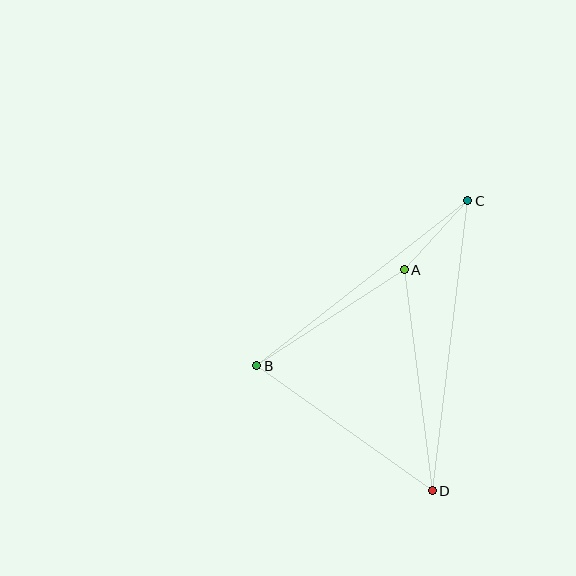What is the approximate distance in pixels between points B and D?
The distance between B and D is approximately 216 pixels.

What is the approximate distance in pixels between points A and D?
The distance between A and D is approximately 223 pixels.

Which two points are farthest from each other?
Points C and D are farthest from each other.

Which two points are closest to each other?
Points A and C are closest to each other.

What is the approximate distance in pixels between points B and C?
The distance between B and C is approximately 268 pixels.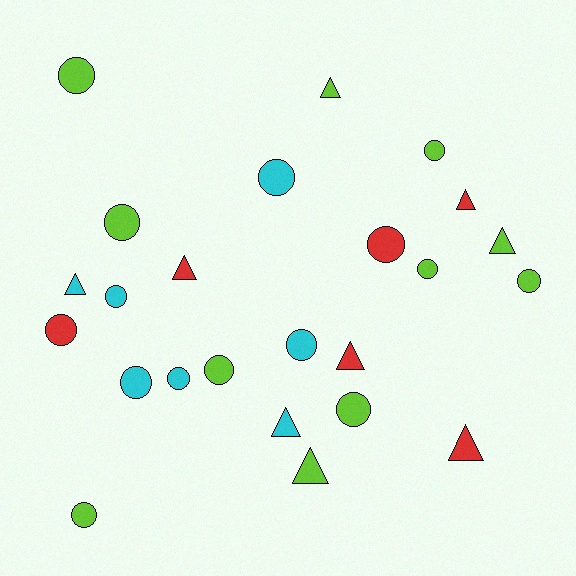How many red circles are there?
There are 2 red circles.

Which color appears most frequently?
Lime, with 11 objects.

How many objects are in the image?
There are 24 objects.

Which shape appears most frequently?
Circle, with 15 objects.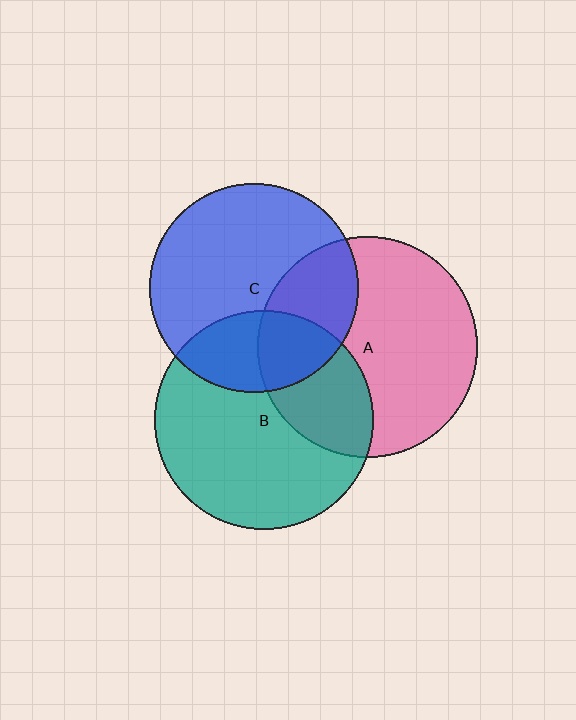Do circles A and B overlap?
Yes.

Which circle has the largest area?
Circle A (pink).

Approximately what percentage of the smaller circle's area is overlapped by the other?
Approximately 30%.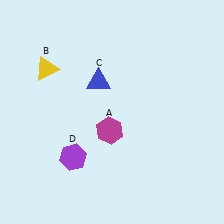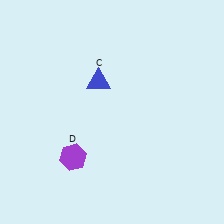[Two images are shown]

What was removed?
The yellow triangle (B), the magenta hexagon (A) were removed in Image 2.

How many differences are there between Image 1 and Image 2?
There are 2 differences between the two images.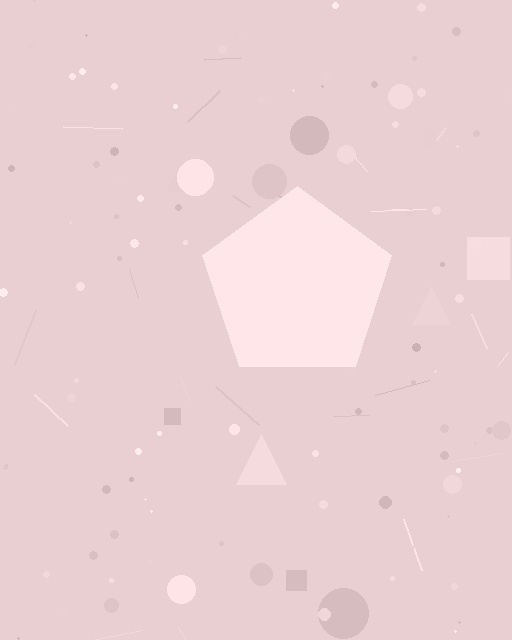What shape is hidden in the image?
A pentagon is hidden in the image.